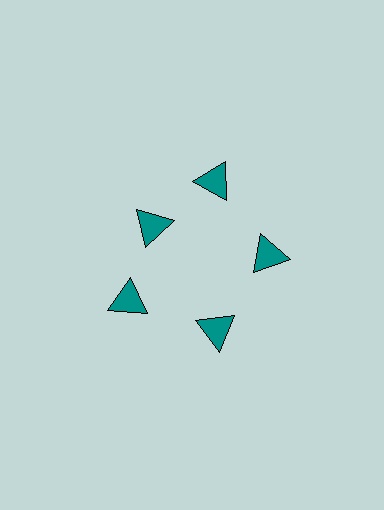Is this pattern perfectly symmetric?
No. The 5 teal triangles are arranged in a ring, but one element near the 10 o'clock position is pulled inward toward the center, breaking the 5-fold rotational symmetry.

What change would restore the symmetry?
The symmetry would be restored by moving it outward, back onto the ring so that all 5 triangles sit at equal angles and equal distance from the center.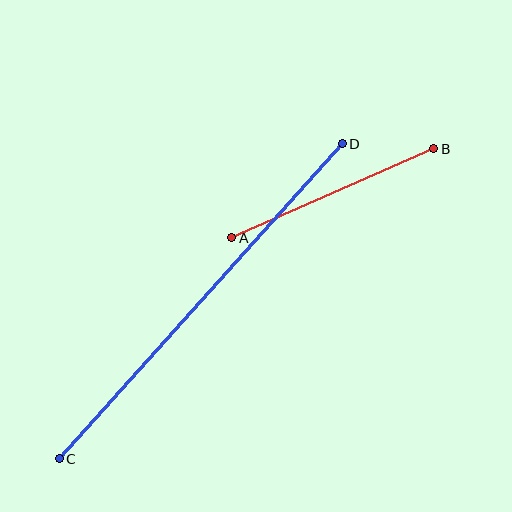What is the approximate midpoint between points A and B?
The midpoint is at approximately (333, 193) pixels.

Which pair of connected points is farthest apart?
Points C and D are farthest apart.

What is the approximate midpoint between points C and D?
The midpoint is at approximately (201, 301) pixels.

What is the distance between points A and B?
The distance is approximately 221 pixels.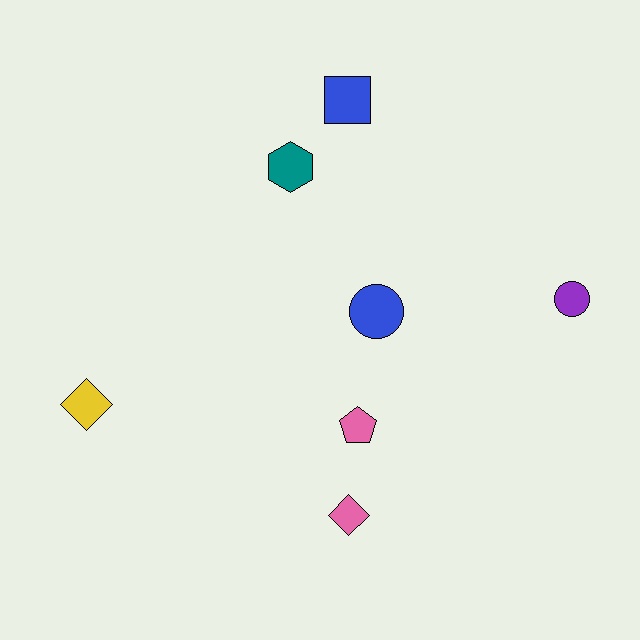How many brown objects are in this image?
There are no brown objects.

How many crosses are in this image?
There are no crosses.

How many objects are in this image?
There are 7 objects.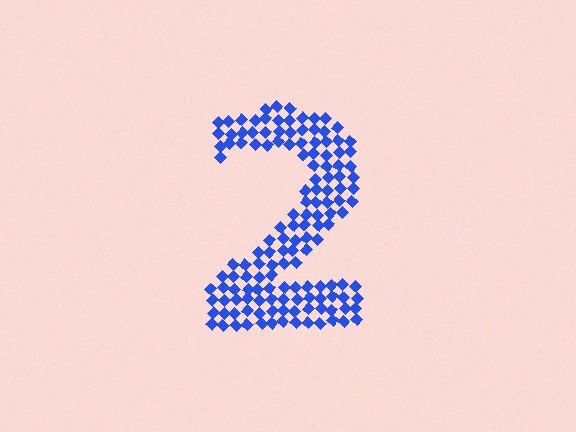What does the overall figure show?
The overall figure shows the digit 2.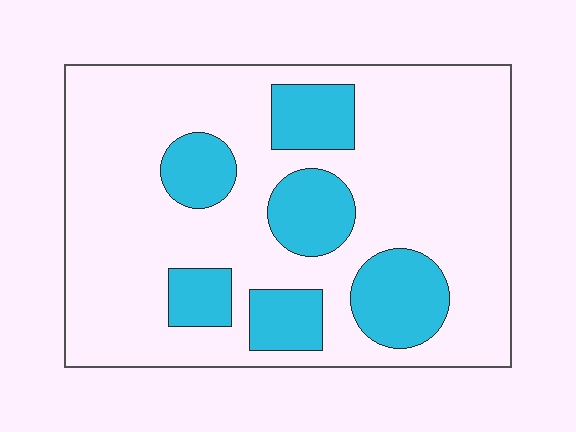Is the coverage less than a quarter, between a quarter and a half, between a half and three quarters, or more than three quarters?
Less than a quarter.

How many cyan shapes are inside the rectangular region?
6.